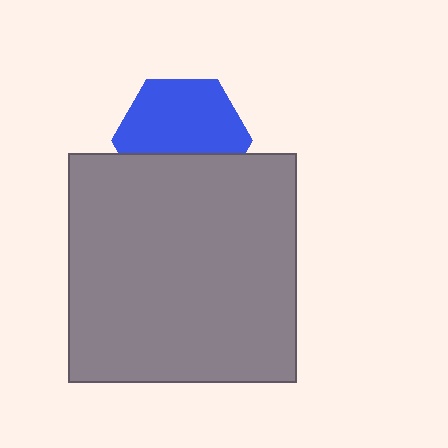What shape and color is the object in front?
The object in front is a gray square.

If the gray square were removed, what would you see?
You would see the complete blue hexagon.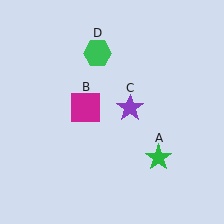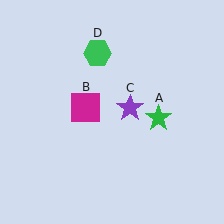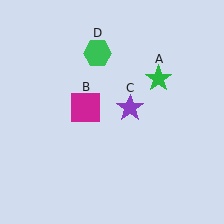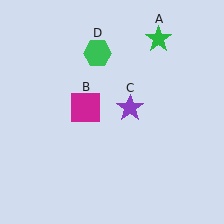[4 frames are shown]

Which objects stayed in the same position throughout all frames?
Magenta square (object B) and purple star (object C) and green hexagon (object D) remained stationary.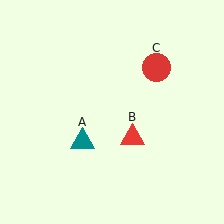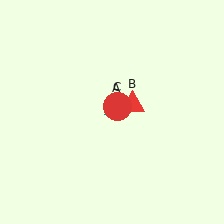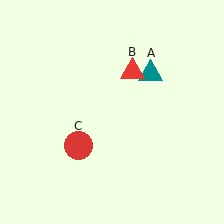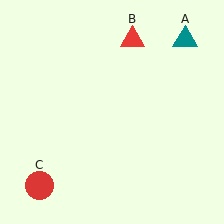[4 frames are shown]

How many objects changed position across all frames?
3 objects changed position: teal triangle (object A), red triangle (object B), red circle (object C).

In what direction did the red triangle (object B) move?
The red triangle (object B) moved up.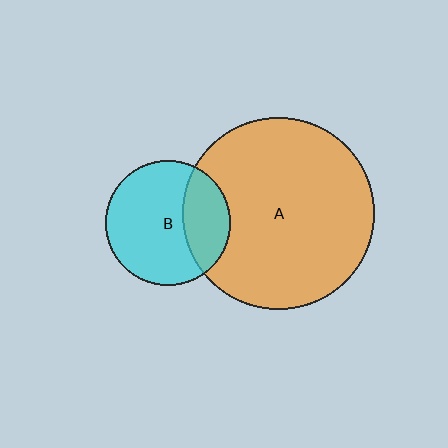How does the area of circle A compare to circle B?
Approximately 2.3 times.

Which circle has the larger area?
Circle A (orange).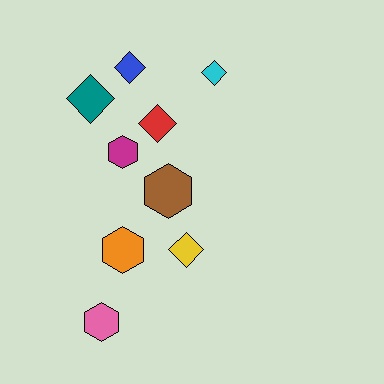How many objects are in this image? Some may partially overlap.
There are 9 objects.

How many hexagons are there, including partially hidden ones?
There are 4 hexagons.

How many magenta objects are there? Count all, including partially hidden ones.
There is 1 magenta object.